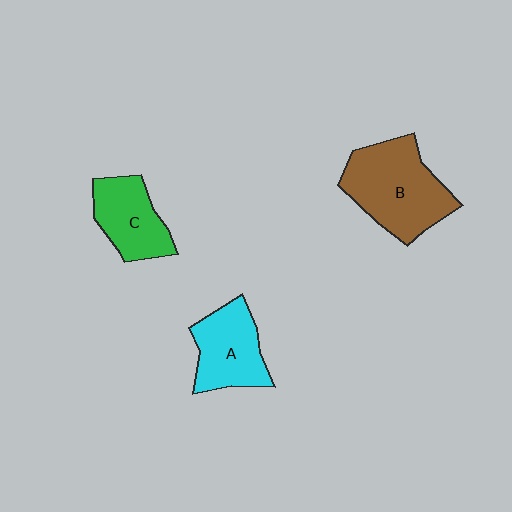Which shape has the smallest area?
Shape C (green).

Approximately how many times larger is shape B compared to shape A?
Approximately 1.5 times.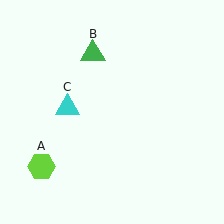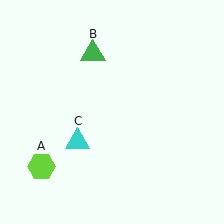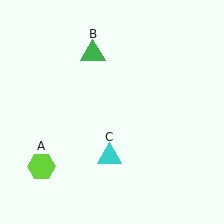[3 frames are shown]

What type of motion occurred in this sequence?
The cyan triangle (object C) rotated counterclockwise around the center of the scene.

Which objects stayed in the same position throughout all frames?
Lime hexagon (object A) and green triangle (object B) remained stationary.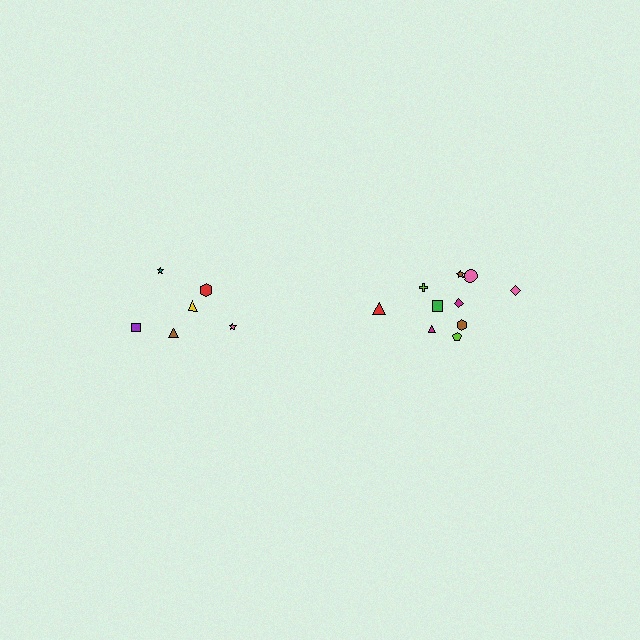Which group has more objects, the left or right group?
The right group.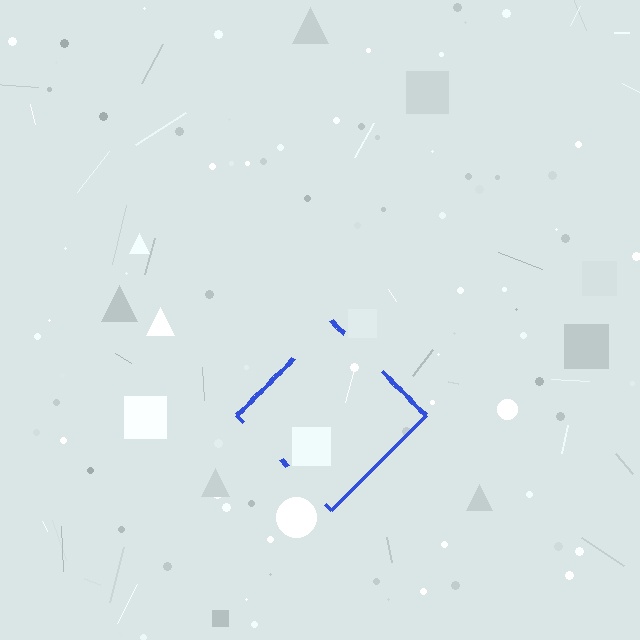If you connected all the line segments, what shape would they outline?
They would outline a diamond.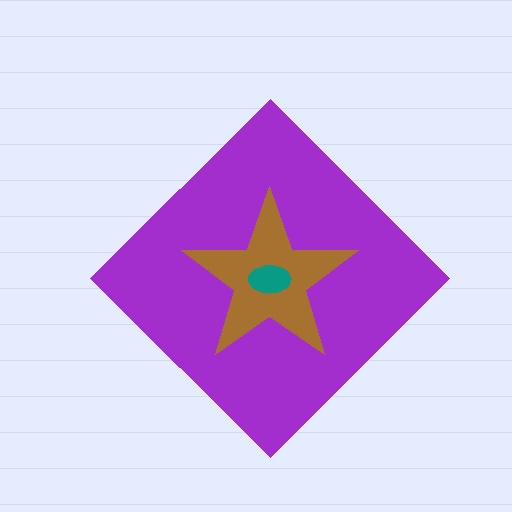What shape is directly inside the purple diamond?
The brown star.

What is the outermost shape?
The purple diamond.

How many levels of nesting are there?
3.